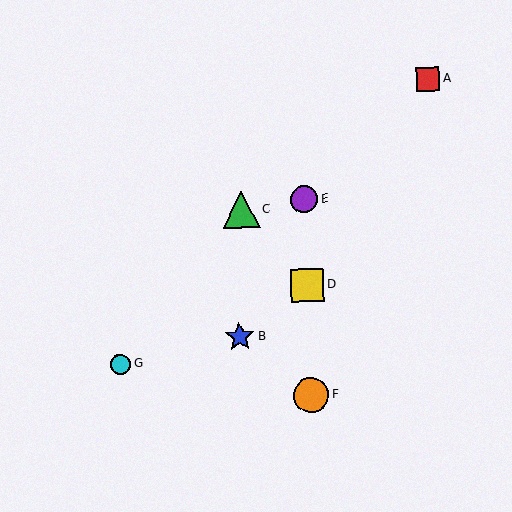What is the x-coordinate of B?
Object B is at x≈240.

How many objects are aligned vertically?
3 objects (D, E, F) are aligned vertically.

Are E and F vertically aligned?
Yes, both are at x≈304.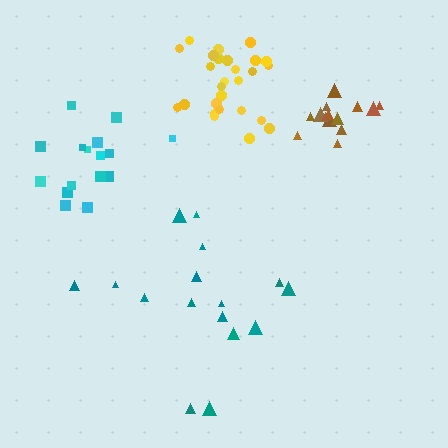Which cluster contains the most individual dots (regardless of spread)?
Yellow (27).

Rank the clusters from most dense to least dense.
yellow, brown, cyan, teal.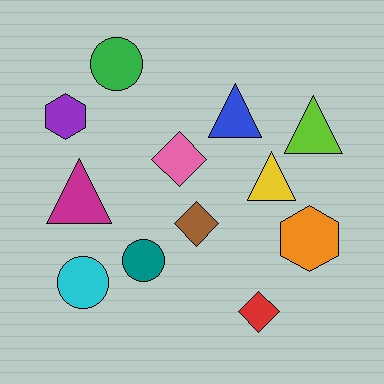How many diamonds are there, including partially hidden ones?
There are 3 diamonds.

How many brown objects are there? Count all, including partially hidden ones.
There is 1 brown object.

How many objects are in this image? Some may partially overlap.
There are 12 objects.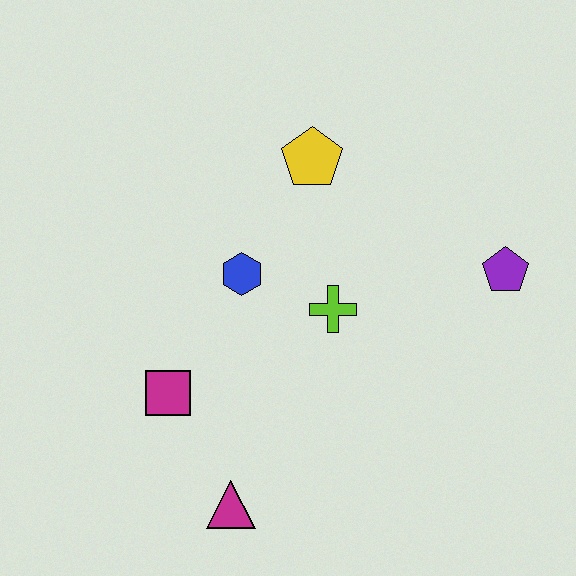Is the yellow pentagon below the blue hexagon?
No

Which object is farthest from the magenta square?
The purple pentagon is farthest from the magenta square.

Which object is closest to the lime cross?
The blue hexagon is closest to the lime cross.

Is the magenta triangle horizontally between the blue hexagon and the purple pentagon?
No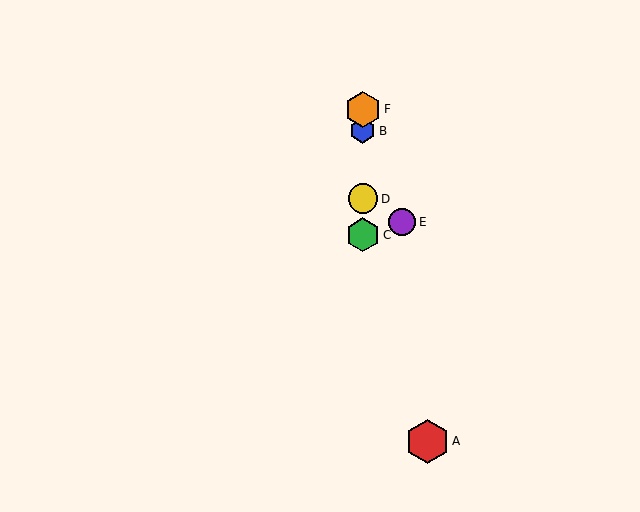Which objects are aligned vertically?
Objects B, C, D, F are aligned vertically.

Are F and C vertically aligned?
Yes, both are at x≈363.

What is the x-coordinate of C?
Object C is at x≈363.